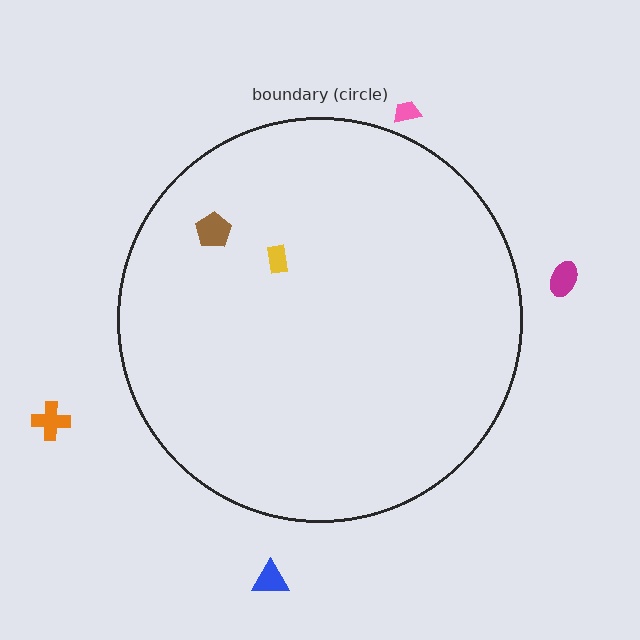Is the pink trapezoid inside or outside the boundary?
Outside.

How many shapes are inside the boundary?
2 inside, 4 outside.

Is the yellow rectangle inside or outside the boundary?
Inside.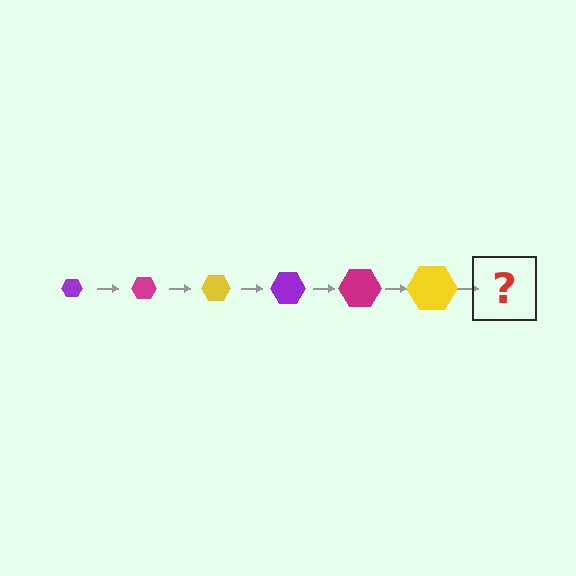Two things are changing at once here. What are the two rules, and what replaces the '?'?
The two rules are that the hexagon grows larger each step and the color cycles through purple, magenta, and yellow. The '?' should be a purple hexagon, larger than the previous one.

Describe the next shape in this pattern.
It should be a purple hexagon, larger than the previous one.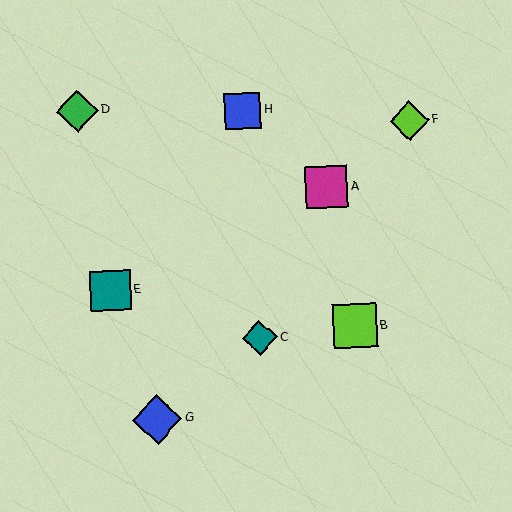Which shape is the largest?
The blue diamond (labeled G) is the largest.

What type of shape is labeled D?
Shape D is a green diamond.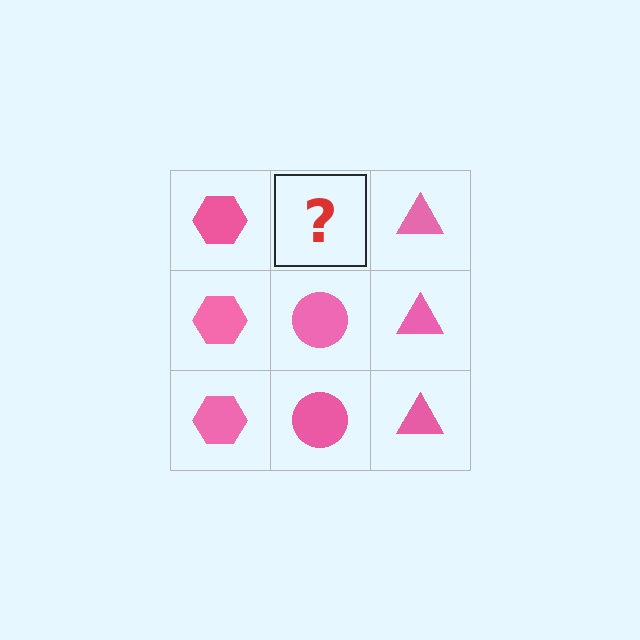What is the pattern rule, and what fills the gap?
The rule is that each column has a consistent shape. The gap should be filled with a pink circle.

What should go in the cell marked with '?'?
The missing cell should contain a pink circle.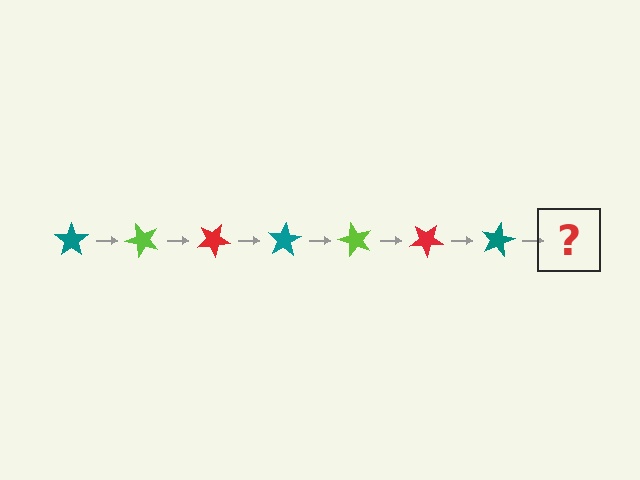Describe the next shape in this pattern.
It should be a lime star, rotated 350 degrees from the start.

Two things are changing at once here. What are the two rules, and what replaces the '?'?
The two rules are that it rotates 50 degrees each step and the color cycles through teal, lime, and red. The '?' should be a lime star, rotated 350 degrees from the start.